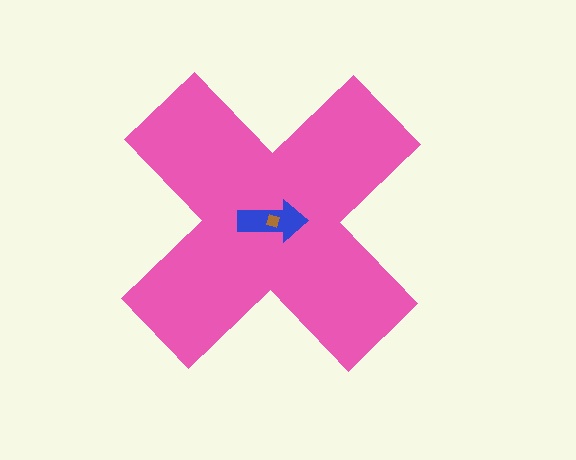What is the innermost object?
The brown diamond.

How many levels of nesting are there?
3.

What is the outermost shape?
The pink cross.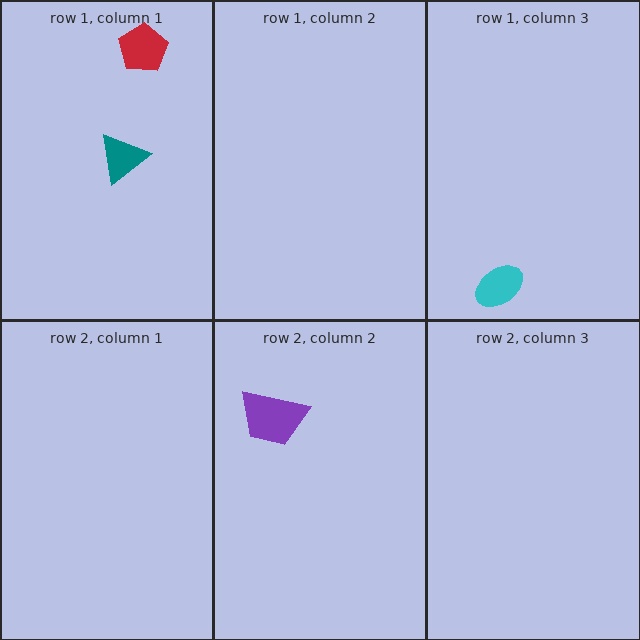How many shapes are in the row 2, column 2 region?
1.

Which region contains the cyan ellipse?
The row 1, column 3 region.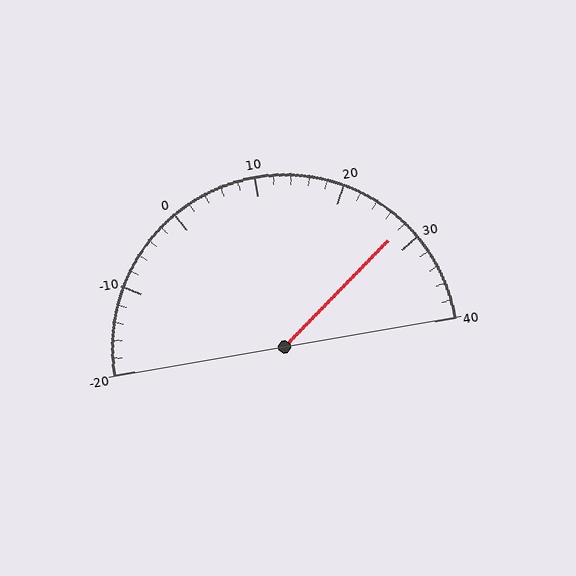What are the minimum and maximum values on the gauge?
The gauge ranges from -20 to 40.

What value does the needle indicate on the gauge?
The needle indicates approximately 28.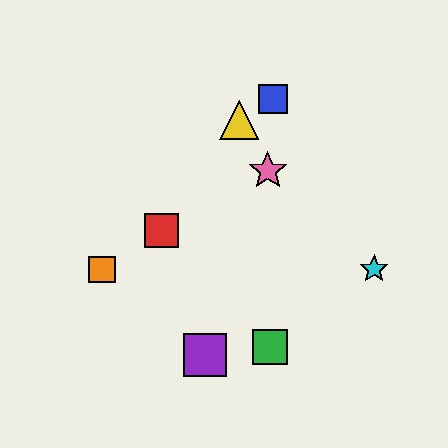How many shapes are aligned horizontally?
2 shapes (the orange square, the cyan star) are aligned horizontally.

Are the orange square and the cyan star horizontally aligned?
Yes, both are at y≈269.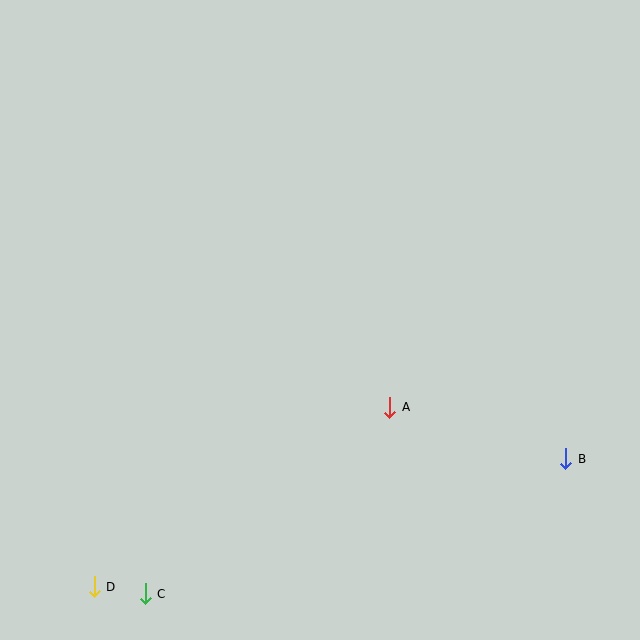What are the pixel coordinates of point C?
Point C is at (145, 594).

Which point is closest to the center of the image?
Point A at (390, 407) is closest to the center.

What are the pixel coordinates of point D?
Point D is at (94, 587).